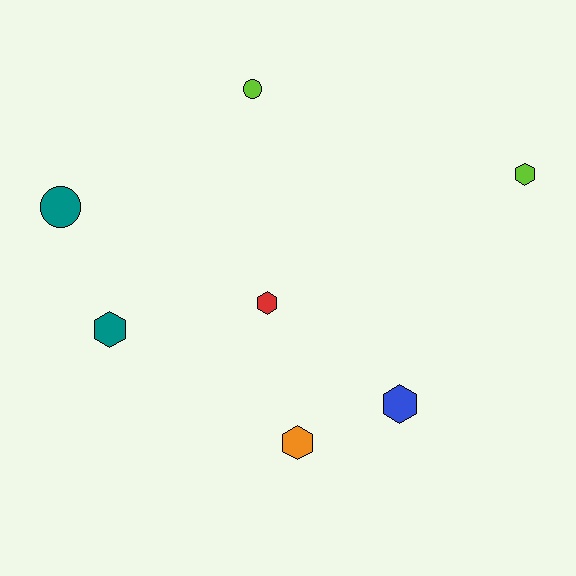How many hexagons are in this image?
There are 5 hexagons.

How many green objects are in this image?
There are no green objects.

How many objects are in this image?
There are 7 objects.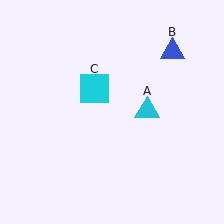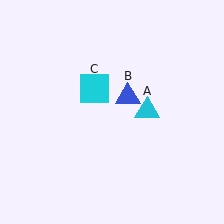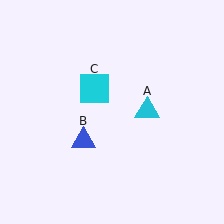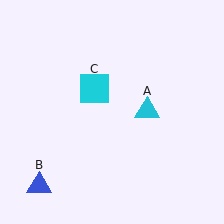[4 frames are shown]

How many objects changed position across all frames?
1 object changed position: blue triangle (object B).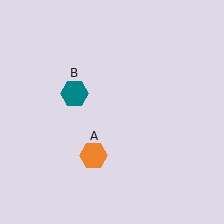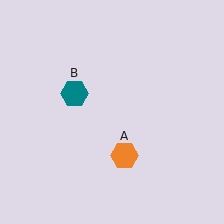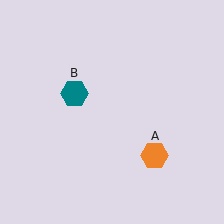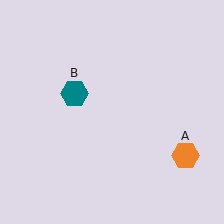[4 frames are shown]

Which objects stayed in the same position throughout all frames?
Teal hexagon (object B) remained stationary.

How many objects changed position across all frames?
1 object changed position: orange hexagon (object A).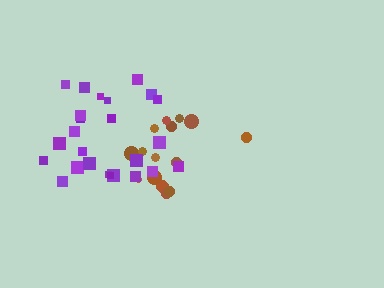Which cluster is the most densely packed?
Brown.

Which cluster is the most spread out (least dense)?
Purple.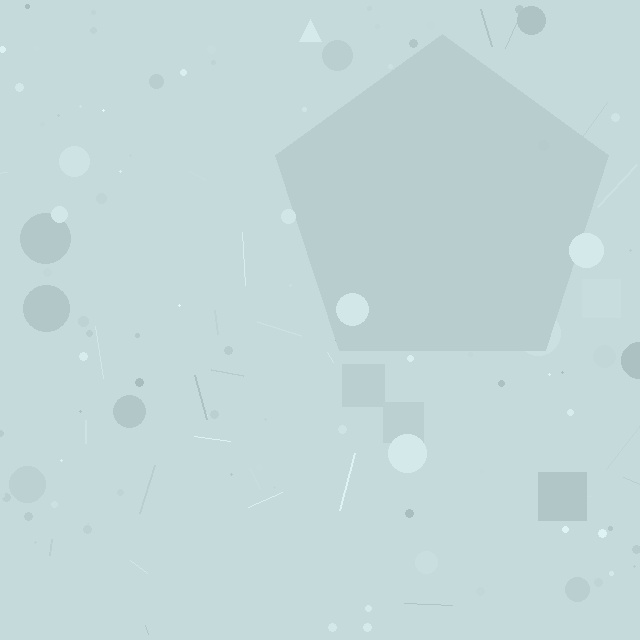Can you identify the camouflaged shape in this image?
The camouflaged shape is a pentagon.